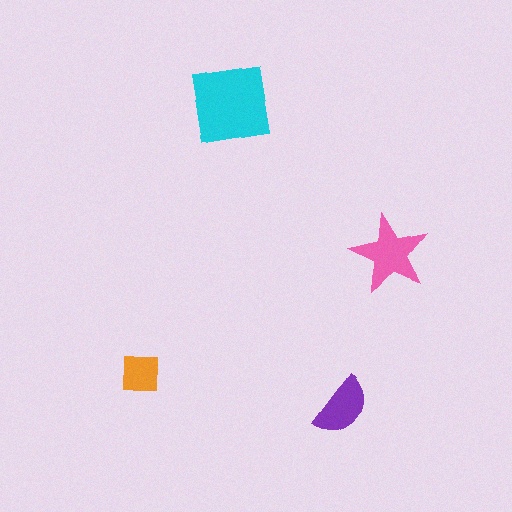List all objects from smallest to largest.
The orange square, the purple semicircle, the pink star, the cyan square.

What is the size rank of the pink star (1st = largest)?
2nd.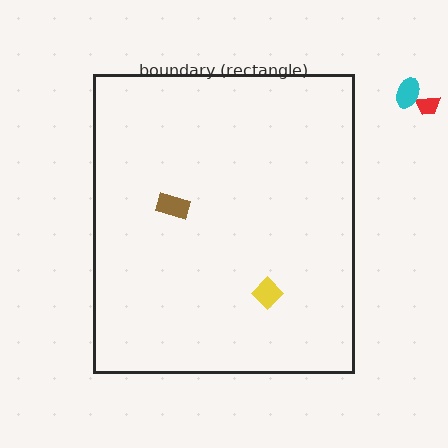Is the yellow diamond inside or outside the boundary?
Inside.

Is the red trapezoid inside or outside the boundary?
Outside.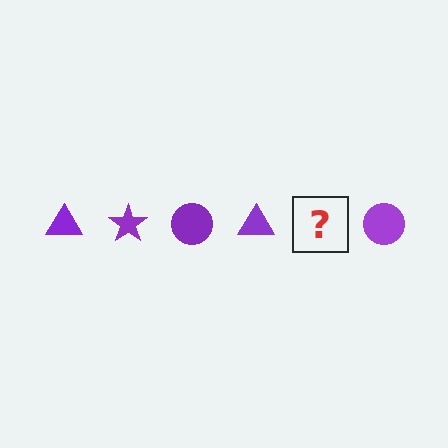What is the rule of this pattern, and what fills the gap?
The rule is that the pattern cycles through triangle, star, circle shapes in purple. The gap should be filled with a purple star.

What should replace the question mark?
The question mark should be replaced with a purple star.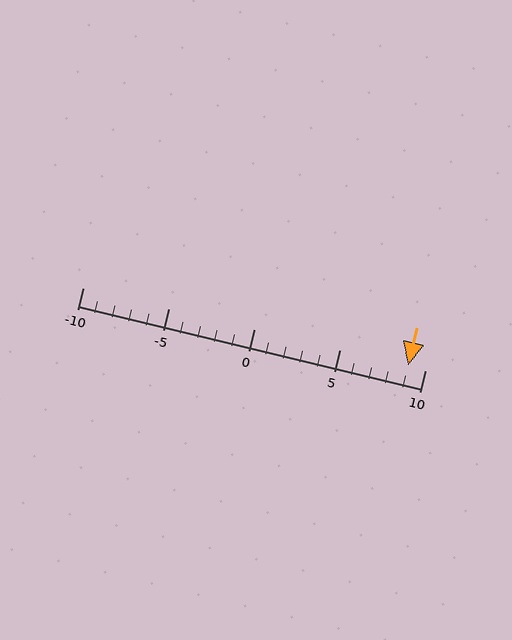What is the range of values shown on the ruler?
The ruler shows values from -10 to 10.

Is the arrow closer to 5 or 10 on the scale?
The arrow is closer to 10.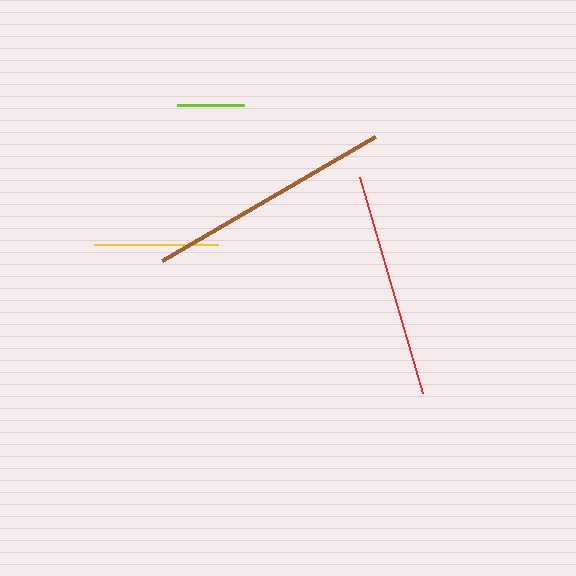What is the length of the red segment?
The red segment is approximately 225 pixels long.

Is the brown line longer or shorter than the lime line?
The brown line is longer than the lime line.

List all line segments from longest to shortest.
From longest to shortest: brown, red, yellow, lime.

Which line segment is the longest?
The brown line is the longest at approximately 246 pixels.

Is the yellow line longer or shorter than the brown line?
The brown line is longer than the yellow line.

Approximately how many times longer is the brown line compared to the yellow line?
The brown line is approximately 2.0 times the length of the yellow line.